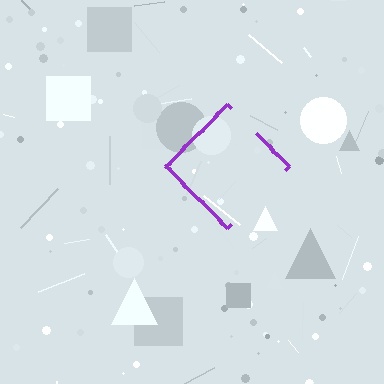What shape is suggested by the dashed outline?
The dashed outline suggests a diamond.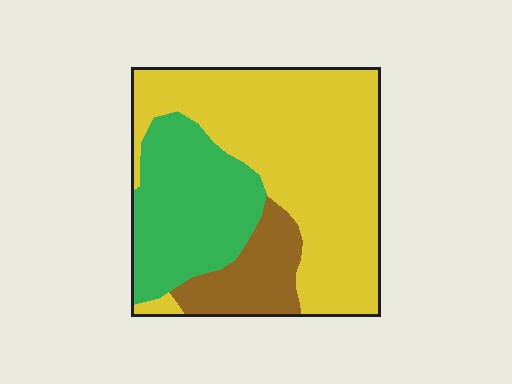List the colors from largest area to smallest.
From largest to smallest: yellow, green, brown.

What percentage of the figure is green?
Green takes up between a quarter and a half of the figure.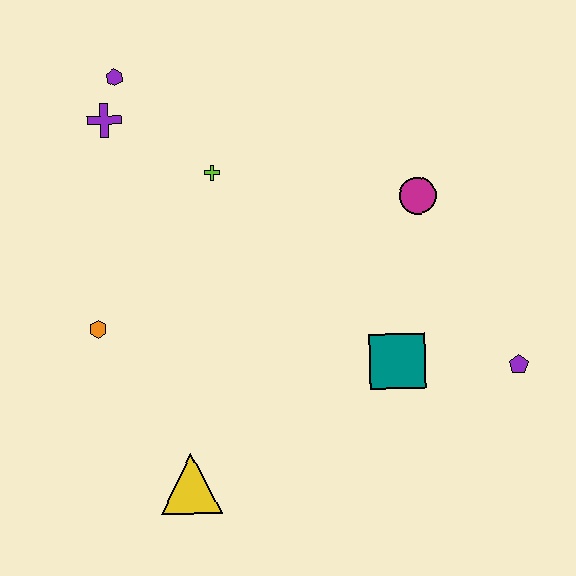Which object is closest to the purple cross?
The purple hexagon is closest to the purple cross.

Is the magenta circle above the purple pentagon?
Yes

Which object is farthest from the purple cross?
The purple pentagon is farthest from the purple cross.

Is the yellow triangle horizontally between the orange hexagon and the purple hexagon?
No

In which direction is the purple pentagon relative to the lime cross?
The purple pentagon is to the right of the lime cross.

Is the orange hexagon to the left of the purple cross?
Yes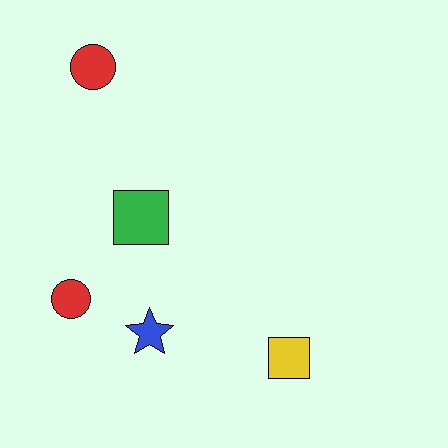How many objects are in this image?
There are 5 objects.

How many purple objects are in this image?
There are no purple objects.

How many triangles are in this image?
There are no triangles.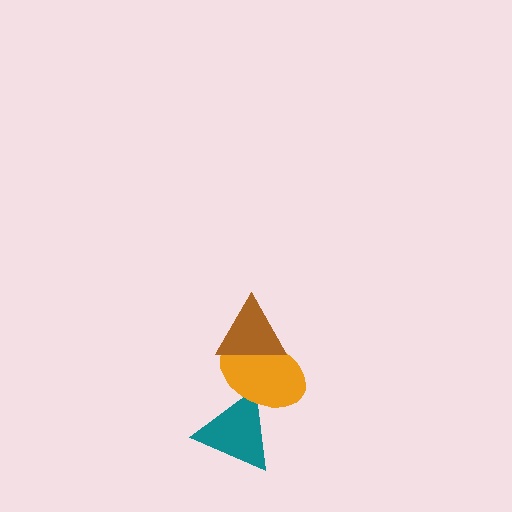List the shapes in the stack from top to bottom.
From top to bottom: the brown triangle, the orange ellipse, the teal triangle.